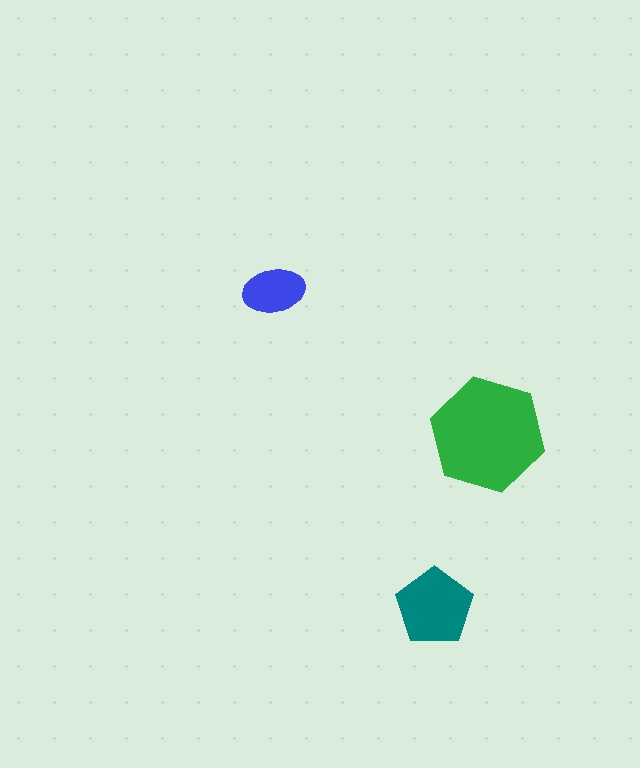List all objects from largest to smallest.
The green hexagon, the teal pentagon, the blue ellipse.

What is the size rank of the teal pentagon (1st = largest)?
2nd.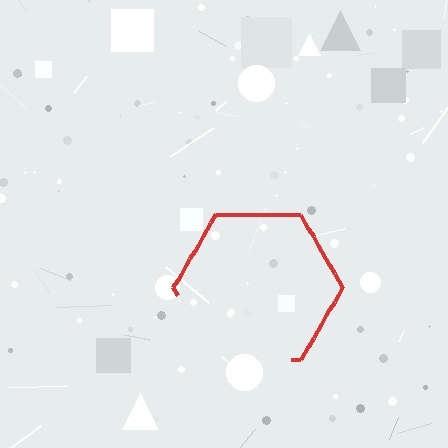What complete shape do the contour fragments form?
The contour fragments form a hexagon.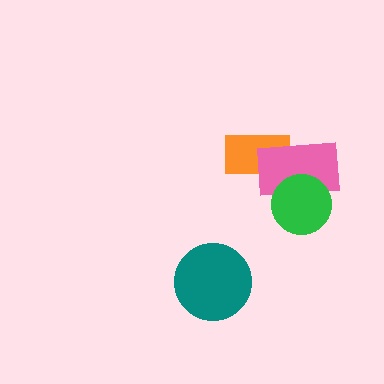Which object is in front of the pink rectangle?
The green circle is in front of the pink rectangle.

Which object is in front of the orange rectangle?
The pink rectangle is in front of the orange rectangle.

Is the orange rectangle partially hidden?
Yes, it is partially covered by another shape.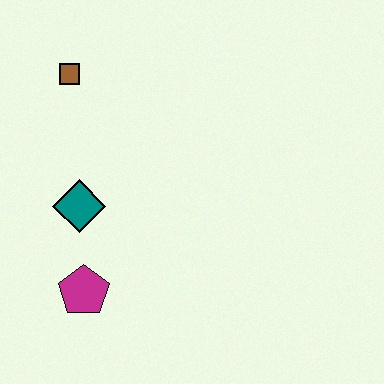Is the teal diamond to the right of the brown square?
Yes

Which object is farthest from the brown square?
The magenta pentagon is farthest from the brown square.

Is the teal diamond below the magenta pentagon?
No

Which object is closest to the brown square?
The teal diamond is closest to the brown square.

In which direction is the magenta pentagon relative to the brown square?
The magenta pentagon is below the brown square.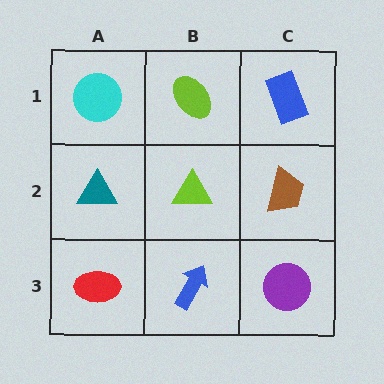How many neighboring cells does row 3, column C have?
2.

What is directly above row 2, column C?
A blue rectangle.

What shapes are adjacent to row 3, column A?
A teal triangle (row 2, column A), a blue arrow (row 3, column B).